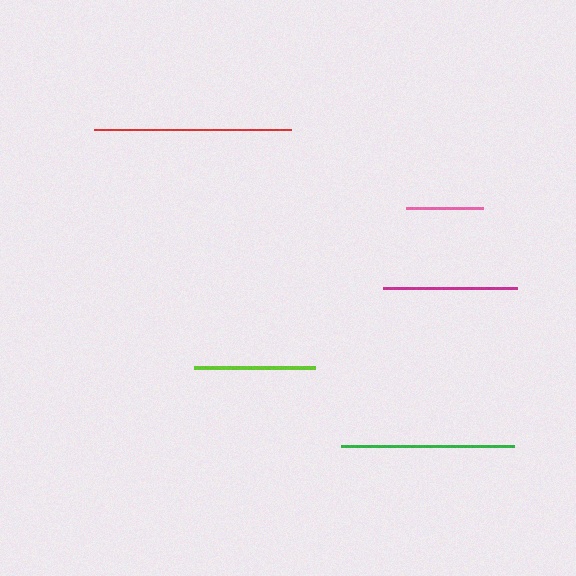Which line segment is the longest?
The red line is the longest at approximately 197 pixels.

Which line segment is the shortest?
The pink line is the shortest at approximately 77 pixels.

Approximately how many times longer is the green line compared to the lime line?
The green line is approximately 1.4 times the length of the lime line.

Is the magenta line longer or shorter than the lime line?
The magenta line is longer than the lime line.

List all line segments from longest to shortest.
From longest to shortest: red, green, magenta, lime, pink.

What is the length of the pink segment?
The pink segment is approximately 77 pixels long.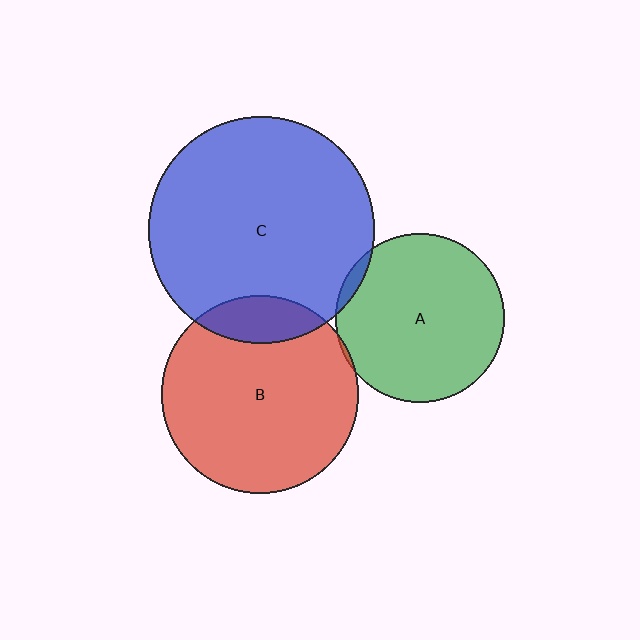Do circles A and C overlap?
Yes.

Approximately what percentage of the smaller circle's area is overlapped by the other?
Approximately 5%.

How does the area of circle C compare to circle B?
Approximately 1.3 times.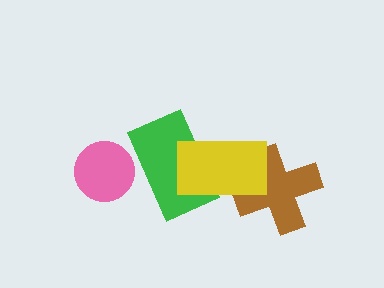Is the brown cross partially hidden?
Yes, it is partially covered by another shape.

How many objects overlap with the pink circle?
1 object overlaps with the pink circle.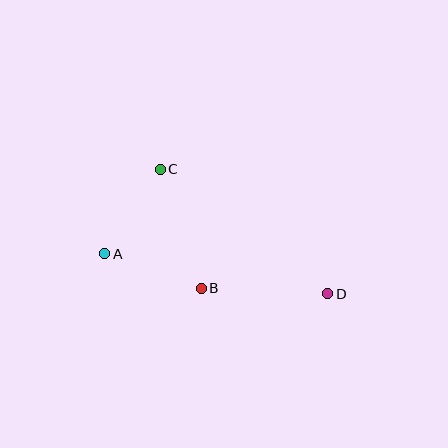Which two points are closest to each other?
Points A and C are closest to each other.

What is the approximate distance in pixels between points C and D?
The distance between C and D is approximately 209 pixels.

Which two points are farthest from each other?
Points A and D are farthest from each other.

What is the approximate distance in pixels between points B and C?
The distance between B and C is approximately 126 pixels.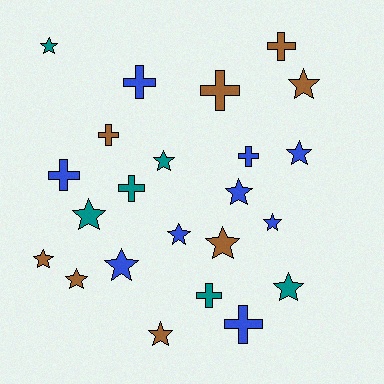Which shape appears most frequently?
Star, with 14 objects.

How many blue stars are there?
There are 5 blue stars.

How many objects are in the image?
There are 23 objects.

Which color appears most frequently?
Blue, with 9 objects.